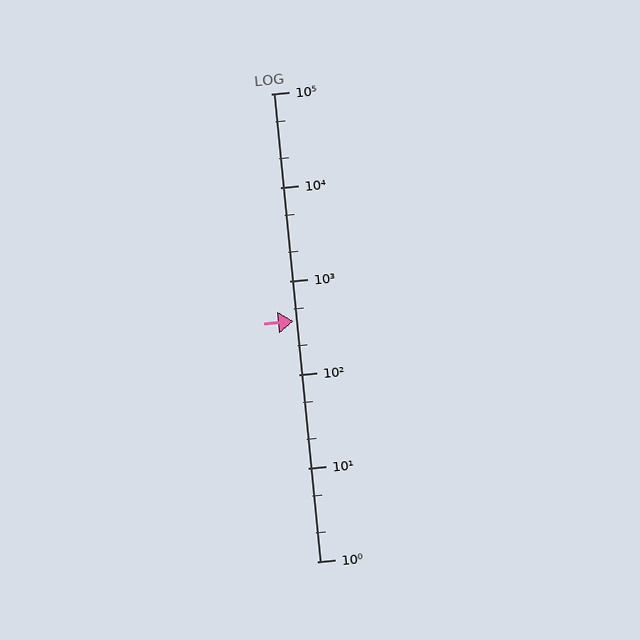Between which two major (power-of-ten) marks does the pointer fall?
The pointer is between 100 and 1000.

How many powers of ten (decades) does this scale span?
The scale spans 5 decades, from 1 to 100000.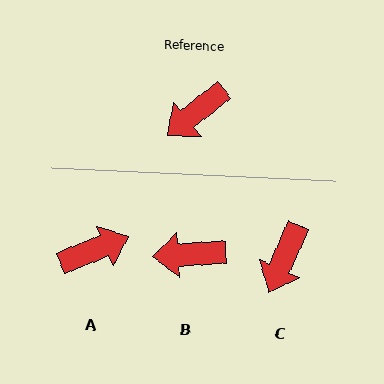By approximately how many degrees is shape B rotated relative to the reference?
Approximately 35 degrees clockwise.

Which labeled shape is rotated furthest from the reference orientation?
A, about 163 degrees away.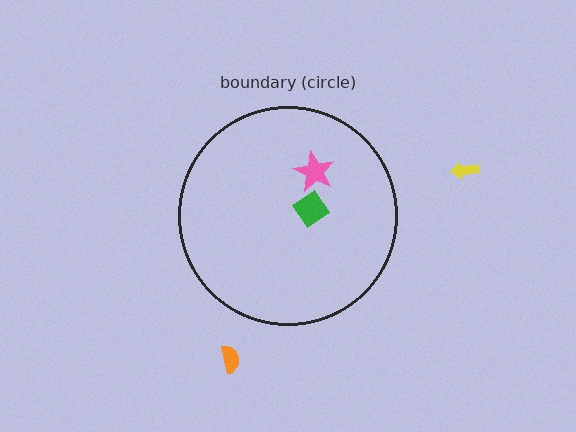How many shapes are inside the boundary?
2 inside, 2 outside.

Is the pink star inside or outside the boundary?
Inside.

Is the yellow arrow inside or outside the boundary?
Outside.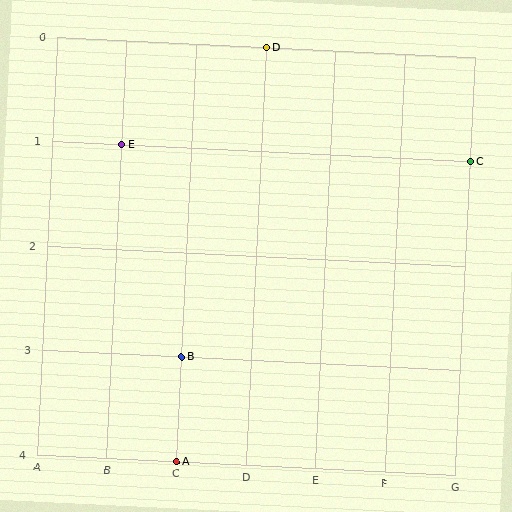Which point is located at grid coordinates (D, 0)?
Point D is at (D, 0).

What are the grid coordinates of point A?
Point A is at grid coordinates (C, 4).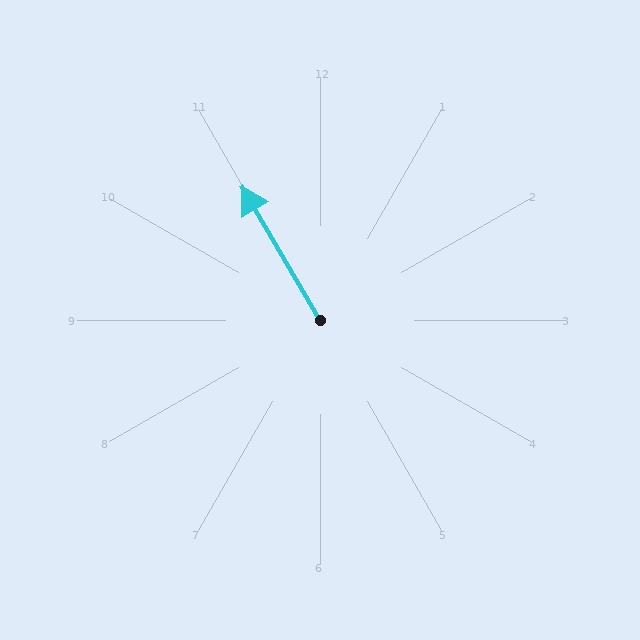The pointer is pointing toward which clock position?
Roughly 11 o'clock.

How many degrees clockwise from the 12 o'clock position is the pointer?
Approximately 330 degrees.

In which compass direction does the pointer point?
Northwest.